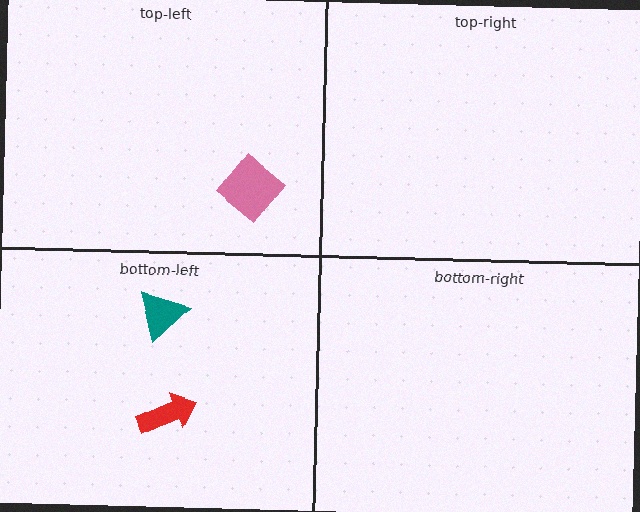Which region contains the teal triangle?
The bottom-left region.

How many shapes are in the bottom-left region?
2.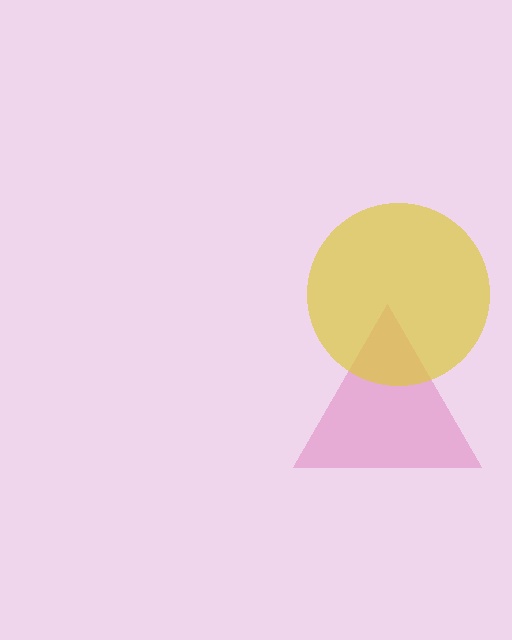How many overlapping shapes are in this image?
There are 2 overlapping shapes in the image.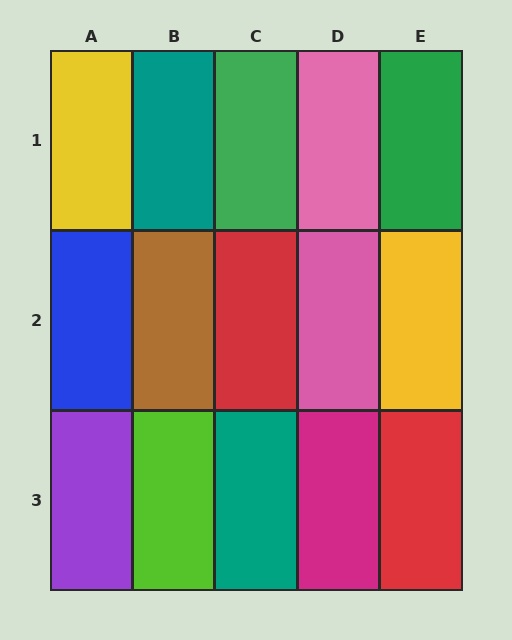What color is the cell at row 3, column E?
Red.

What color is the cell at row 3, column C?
Teal.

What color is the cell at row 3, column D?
Magenta.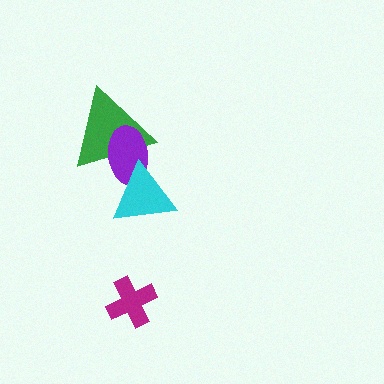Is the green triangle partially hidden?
Yes, it is partially covered by another shape.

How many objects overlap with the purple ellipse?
2 objects overlap with the purple ellipse.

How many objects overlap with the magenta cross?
0 objects overlap with the magenta cross.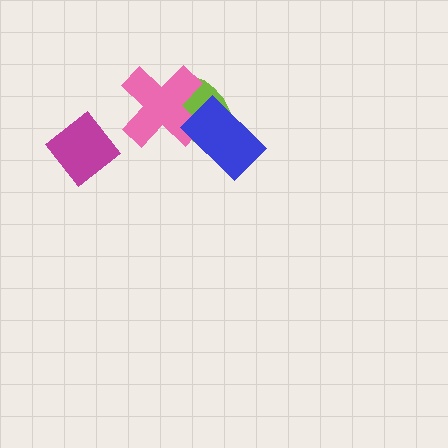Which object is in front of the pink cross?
The blue rectangle is in front of the pink cross.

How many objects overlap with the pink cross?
2 objects overlap with the pink cross.